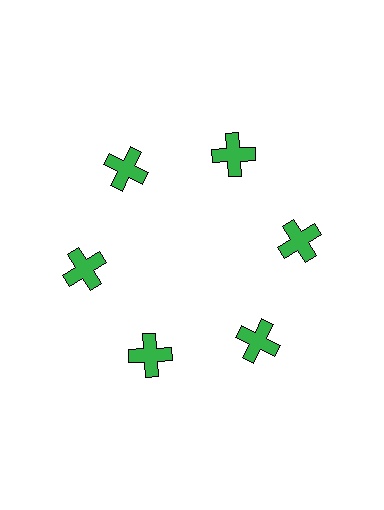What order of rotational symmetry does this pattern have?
This pattern has 6-fold rotational symmetry.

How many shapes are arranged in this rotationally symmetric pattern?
There are 6 shapes, arranged in 6 groups of 1.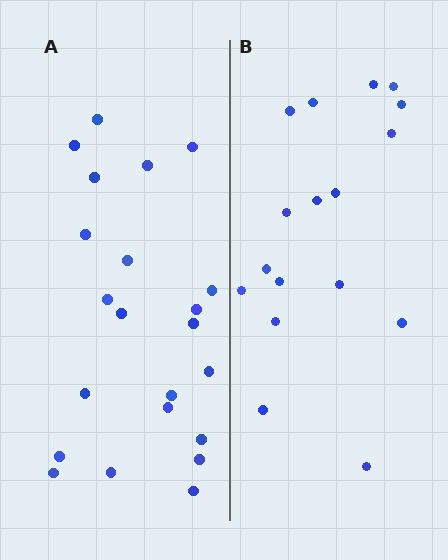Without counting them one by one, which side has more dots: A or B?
Region A (the left region) has more dots.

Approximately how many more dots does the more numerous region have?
Region A has about 5 more dots than region B.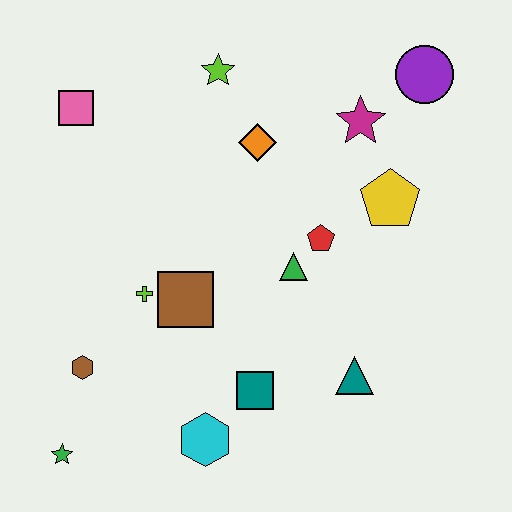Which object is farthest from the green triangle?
The green star is farthest from the green triangle.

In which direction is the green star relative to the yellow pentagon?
The green star is to the left of the yellow pentagon.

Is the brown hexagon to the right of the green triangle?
No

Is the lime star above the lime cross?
Yes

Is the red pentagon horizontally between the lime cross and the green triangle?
No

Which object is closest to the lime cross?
The brown square is closest to the lime cross.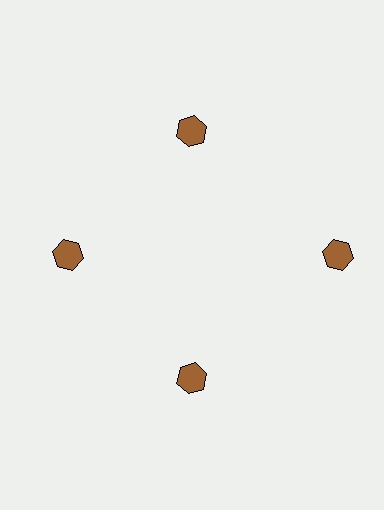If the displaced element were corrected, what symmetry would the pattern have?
It would have 4-fold rotational symmetry — the pattern would map onto itself every 90 degrees.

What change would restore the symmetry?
The symmetry would be restored by moving it inward, back onto the ring so that all 4 hexagons sit at equal angles and equal distance from the center.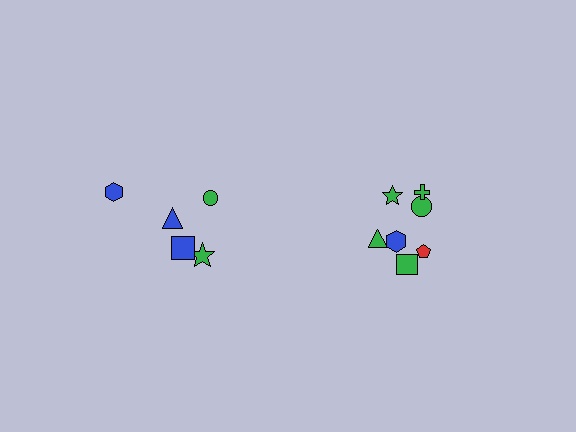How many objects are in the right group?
There are 7 objects.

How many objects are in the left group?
There are 5 objects.